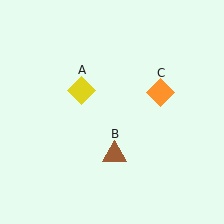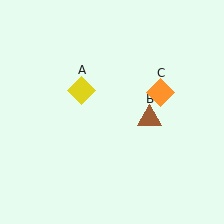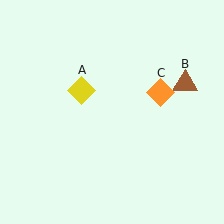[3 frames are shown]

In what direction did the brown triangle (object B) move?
The brown triangle (object B) moved up and to the right.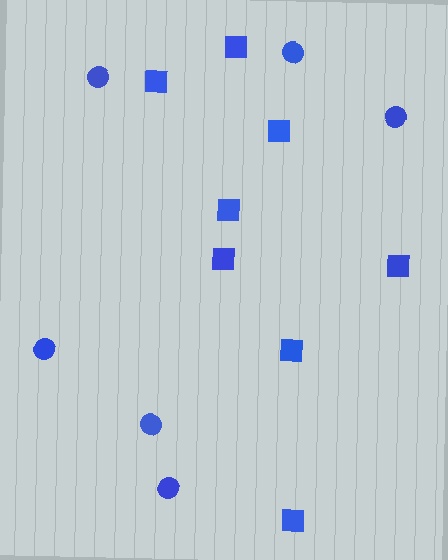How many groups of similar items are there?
There are 2 groups: one group of squares (8) and one group of circles (6).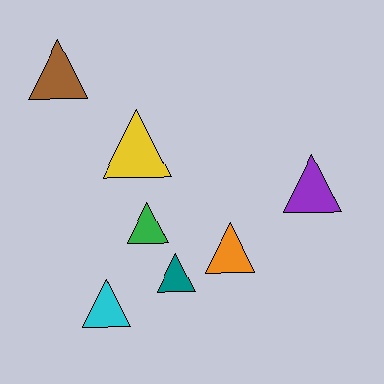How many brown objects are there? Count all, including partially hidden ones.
There is 1 brown object.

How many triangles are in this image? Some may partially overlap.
There are 7 triangles.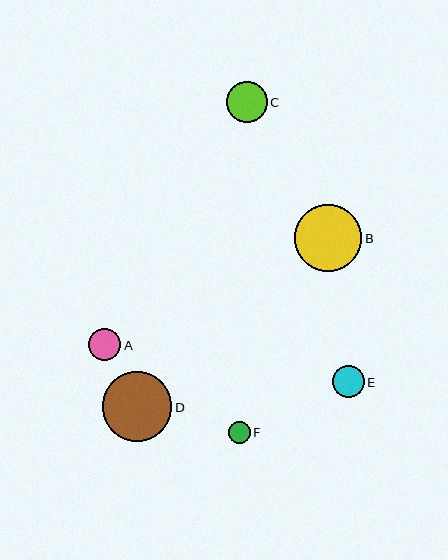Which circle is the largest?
Circle D is the largest with a size of approximately 70 pixels.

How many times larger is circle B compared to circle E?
Circle B is approximately 2.1 times the size of circle E.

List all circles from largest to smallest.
From largest to smallest: D, B, C, E, A, F.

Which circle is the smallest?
Circle F is the smallest with a size of approximately 22 pixels.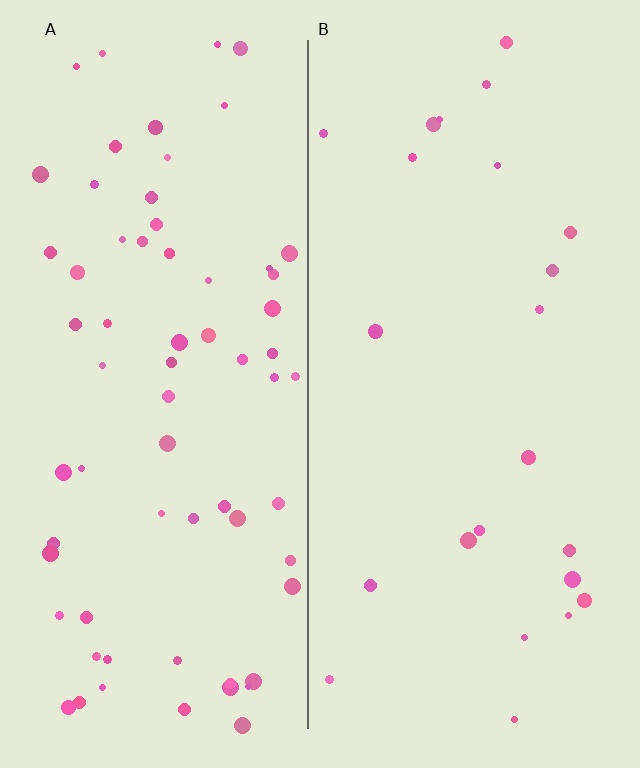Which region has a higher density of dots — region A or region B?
A (the left).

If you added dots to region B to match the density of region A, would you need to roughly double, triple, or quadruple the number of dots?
Approximately triple.